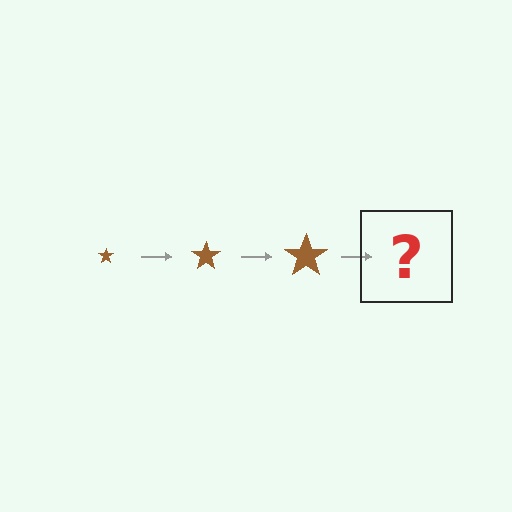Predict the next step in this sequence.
The next step is a brown star, larger than the previous one.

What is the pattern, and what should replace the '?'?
The pattern is that the star gets progressively larger each step. The '?' should be a brown star, larger than the previous one.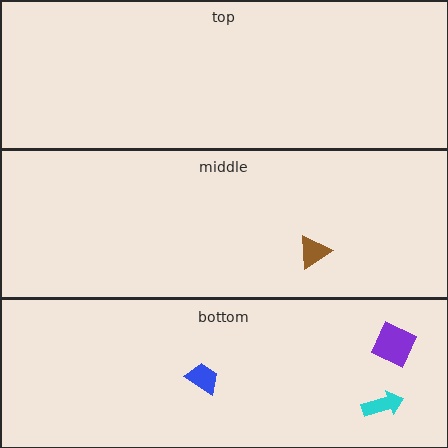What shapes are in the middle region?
The brown triangle.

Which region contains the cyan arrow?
The bottom region.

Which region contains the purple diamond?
The bottom region.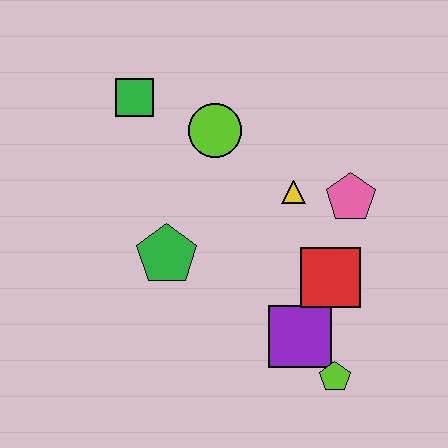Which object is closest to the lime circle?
The green square is closest to the lime circle.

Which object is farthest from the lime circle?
The lime pentagon is farthest from the lime circle.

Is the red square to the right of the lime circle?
Yes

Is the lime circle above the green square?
No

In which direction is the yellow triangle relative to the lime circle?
The yellow triangle is to the right of the lime circle.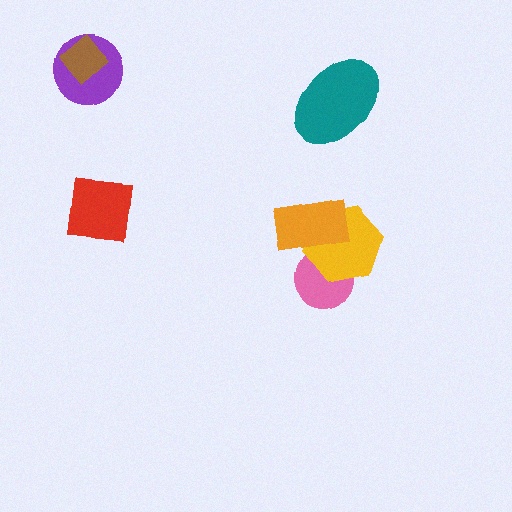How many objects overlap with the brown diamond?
1 object overlaps with the brown diamond.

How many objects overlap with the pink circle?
2 objects overlap with the pink circle.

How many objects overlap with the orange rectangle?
2 objects overlap with the orange rectangle.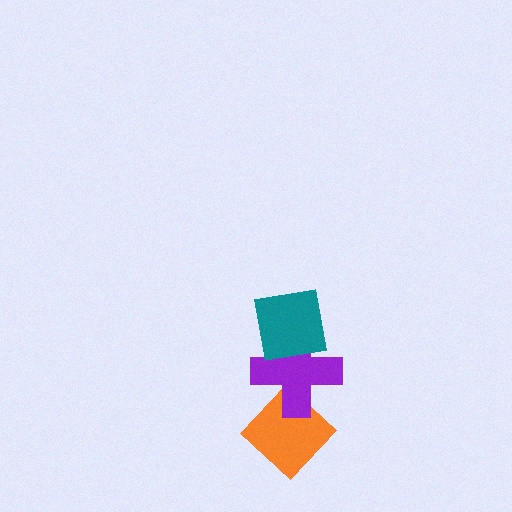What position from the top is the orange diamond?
The orange diamond is 3rd from the top.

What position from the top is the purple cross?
The purple cross is 2nd from the top.